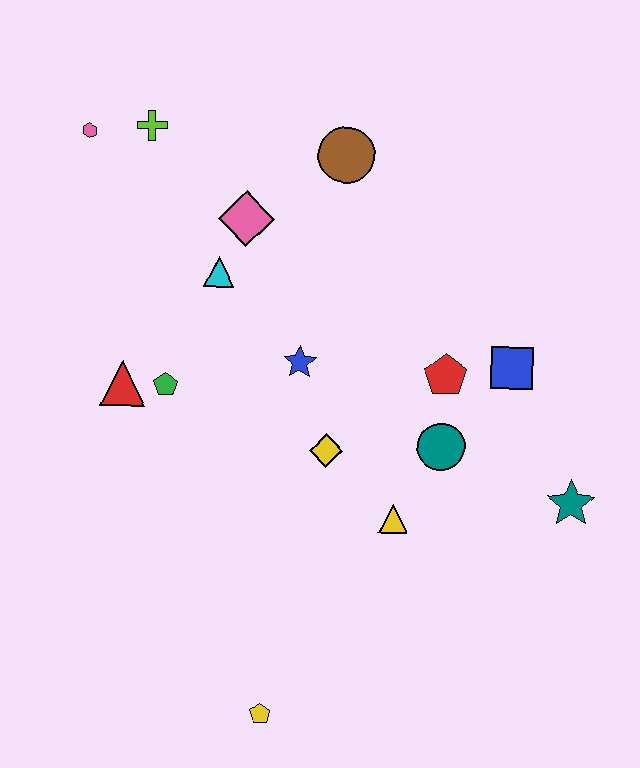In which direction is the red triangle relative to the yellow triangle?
The red triangle is to the left of the yellow triangle.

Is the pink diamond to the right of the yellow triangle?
No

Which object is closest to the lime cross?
The pink hexagon is closest to the lime cross.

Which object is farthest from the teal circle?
The pink hexagon is farthest from the teal circle.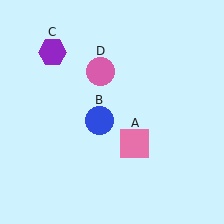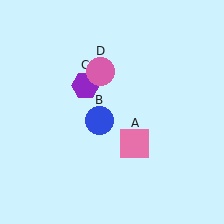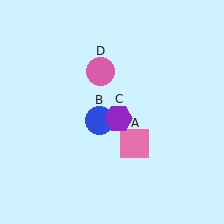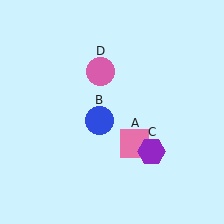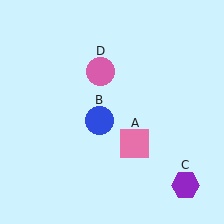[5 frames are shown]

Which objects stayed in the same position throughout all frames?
Pink square (object A) and blue circle (object B) and pink circle (object D) remained stationary.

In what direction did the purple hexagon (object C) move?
The purple hexagon (object C) moved down and to the right.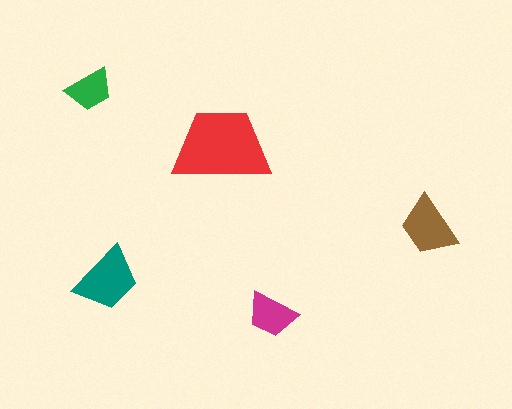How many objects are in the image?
There are 5 objects in the image.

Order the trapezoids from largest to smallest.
the red one, the teal one, the brown one, the magenta one, the green one.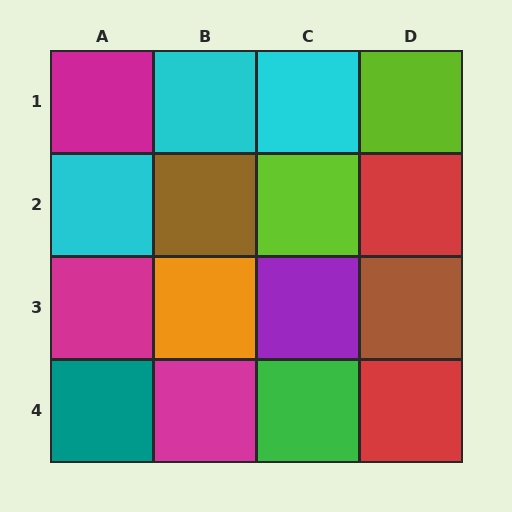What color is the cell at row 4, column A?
Teal.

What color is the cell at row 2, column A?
Cyan.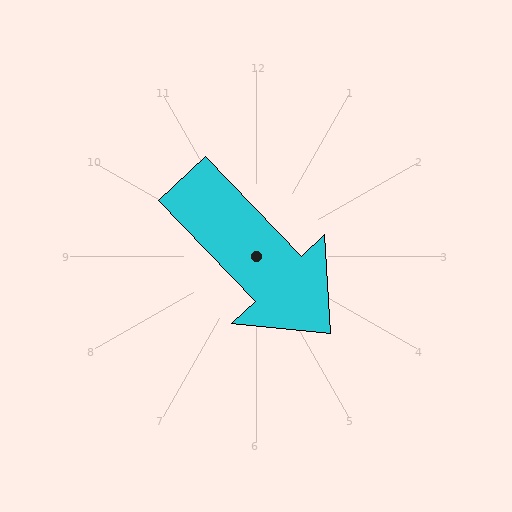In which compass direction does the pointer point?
Southeast.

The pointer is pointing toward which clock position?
Roughly 5 o'clock.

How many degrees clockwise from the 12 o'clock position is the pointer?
Approximately 136 degrees.